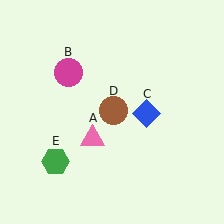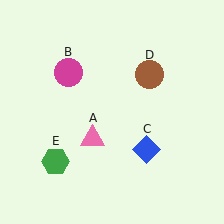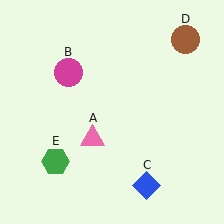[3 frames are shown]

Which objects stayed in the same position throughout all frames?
Pink triangle (object A) and magenta circle (object B) and green hexagon (object E) remained stationary.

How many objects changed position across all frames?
2 objects changed position: blue diamond (object C), brown circle (object D).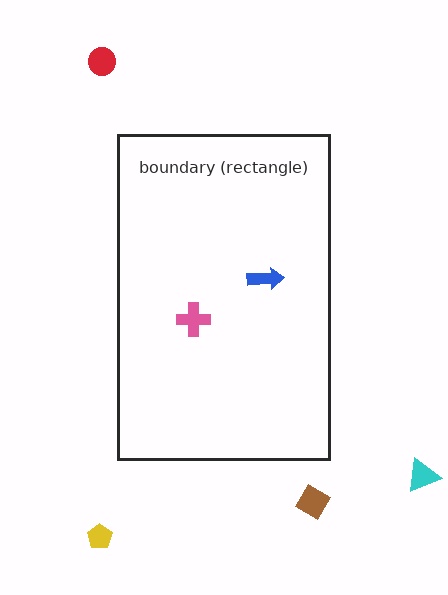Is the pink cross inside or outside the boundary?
Inside.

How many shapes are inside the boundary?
2 inside, 4 outside.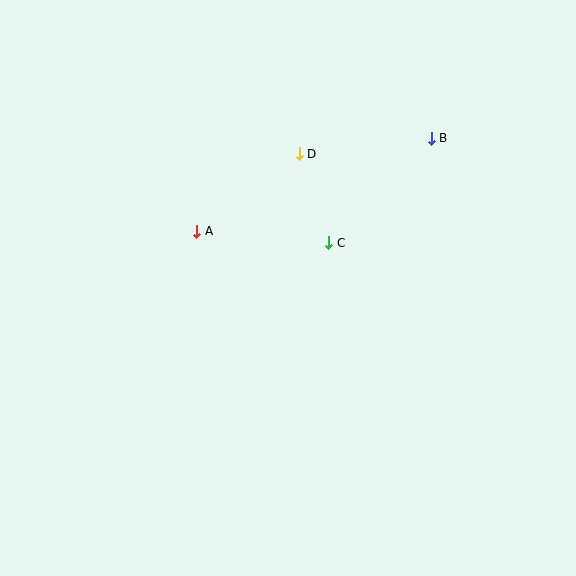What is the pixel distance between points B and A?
The distance between B and A is 252 pixels.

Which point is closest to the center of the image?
Point C at (329, 243) is closest to the center.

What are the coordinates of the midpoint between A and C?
The midpoint between A and C is at (263, 237).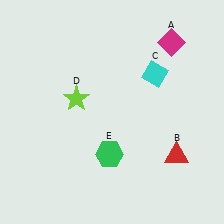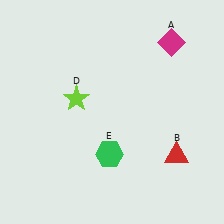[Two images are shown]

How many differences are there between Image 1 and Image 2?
There is 1 difference between the two images.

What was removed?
The cyan diamond (C) was removed in Image 2.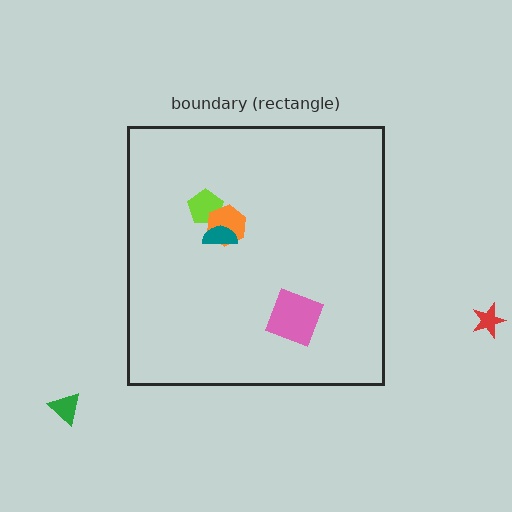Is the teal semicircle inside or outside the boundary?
Inside.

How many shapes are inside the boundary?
4 inside, 2 outside.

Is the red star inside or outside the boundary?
Outside.